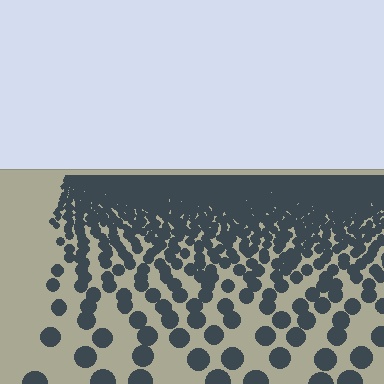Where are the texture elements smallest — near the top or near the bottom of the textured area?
Near the top.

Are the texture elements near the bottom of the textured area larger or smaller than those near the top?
Larger. Near the bottom, elements are closer to the viewer and appear at a bigger on-screen size.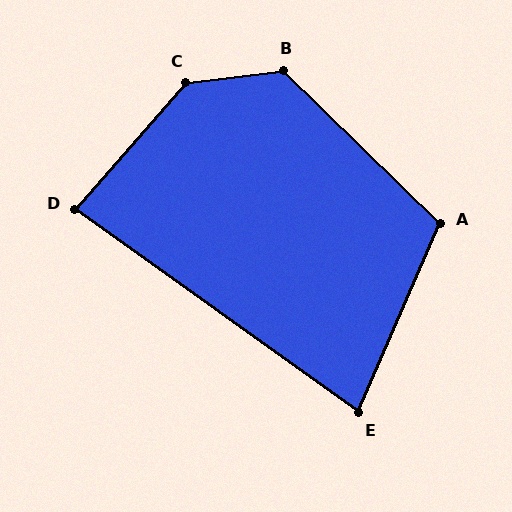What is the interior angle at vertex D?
Approximately 84 degrees (acute).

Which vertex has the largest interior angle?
C, at approximately 138 degrees.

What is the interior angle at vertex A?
Approximately 111 degrees (obtuse).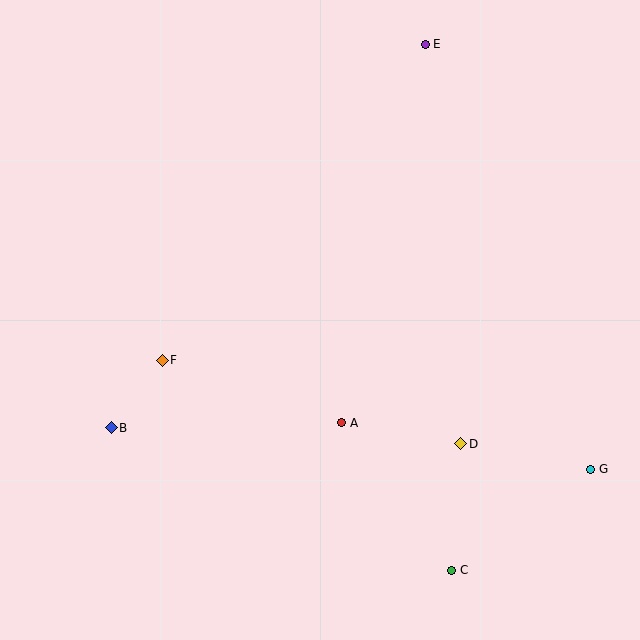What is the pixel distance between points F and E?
The distance between F and E is 411 pixels.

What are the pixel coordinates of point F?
Point F is at (162, 360).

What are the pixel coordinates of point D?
Point D is at (461, 444).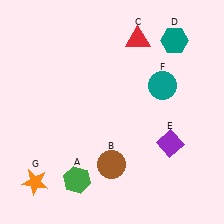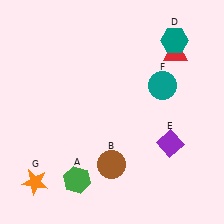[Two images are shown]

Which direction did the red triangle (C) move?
The red triangle (C) moved right.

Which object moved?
The red triangle (C) moved right.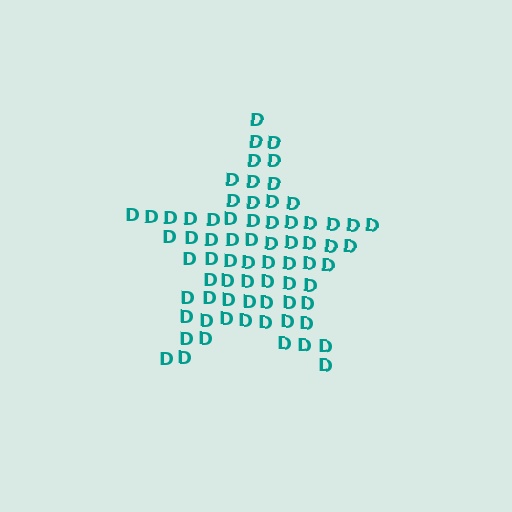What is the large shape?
The large shape is a star.